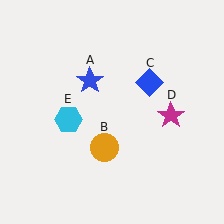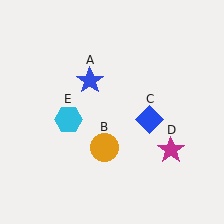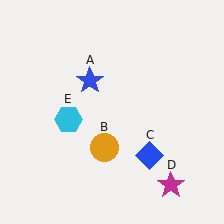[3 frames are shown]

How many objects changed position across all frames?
2 objects changed position: blue diamond (object C), magenta star (object D).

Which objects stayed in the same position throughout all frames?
Blue star (object A) and orange circle (object B) and cyan hexagon (object E) remained stationary.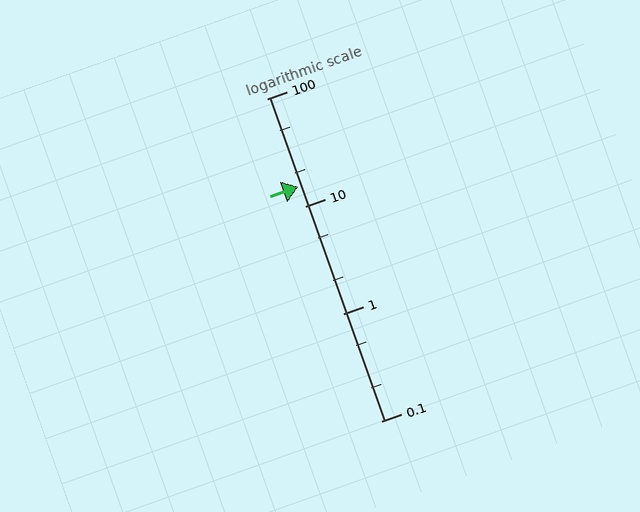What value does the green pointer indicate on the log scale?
The pointer indicates approximately 15.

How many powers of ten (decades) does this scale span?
The scale spans 3 decades, from 0.1 to 100.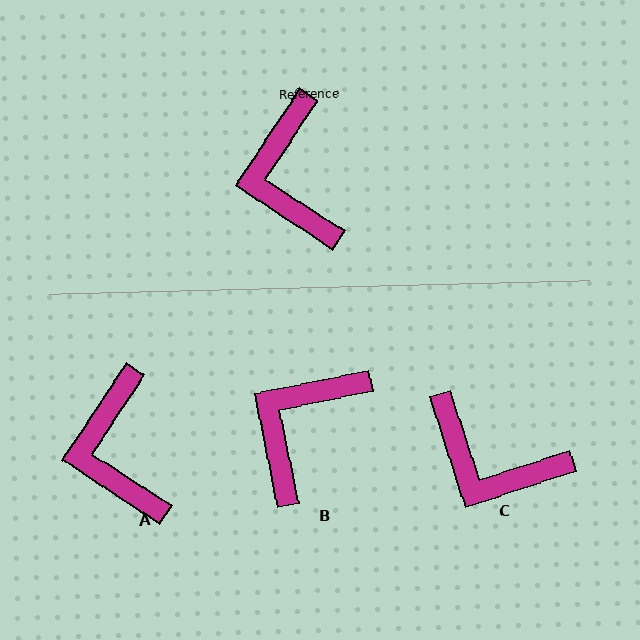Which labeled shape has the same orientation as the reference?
A.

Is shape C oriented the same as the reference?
No, it is off by about 51 degrees.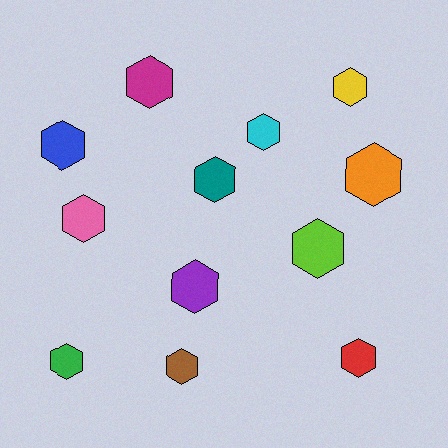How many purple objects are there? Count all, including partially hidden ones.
There is 1 purple object.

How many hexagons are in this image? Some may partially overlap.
There are 12 hexagons.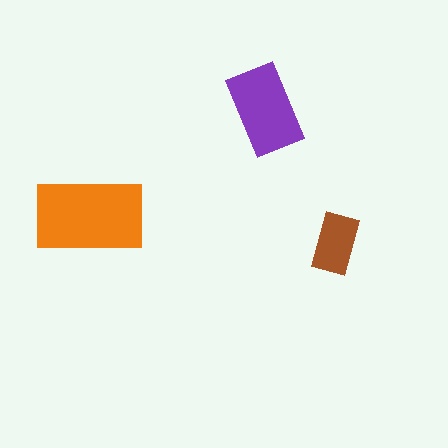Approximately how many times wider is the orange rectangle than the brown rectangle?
About 2 times wider.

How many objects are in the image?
There are 3 objects in the image.